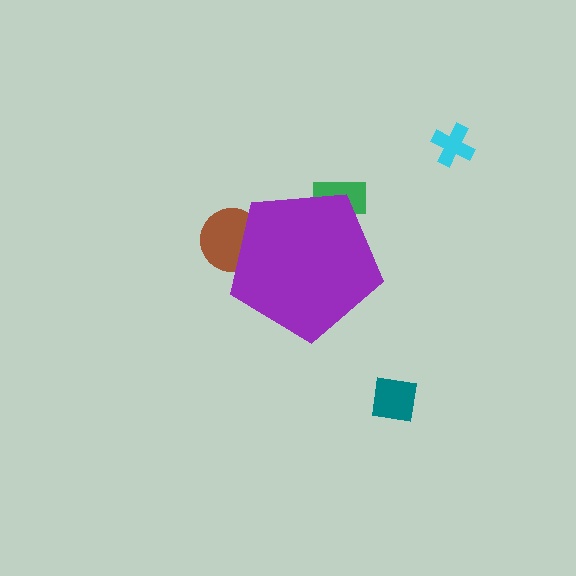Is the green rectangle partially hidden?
Yes, the green rectangle is partially hidden behind the purple pentagon.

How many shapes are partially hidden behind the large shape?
2 shapes are partially hidden.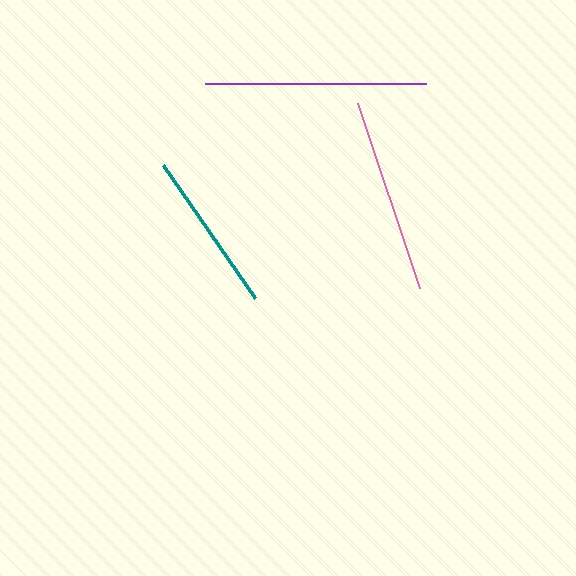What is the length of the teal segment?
The teal segment is approximately 161 pixels long.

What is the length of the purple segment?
The purple segment is approximately 222 pixels long.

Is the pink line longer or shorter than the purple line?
The purple line is longer than the pink line.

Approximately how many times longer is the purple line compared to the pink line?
The purple line is approximately 1.1 times the length of the pink line.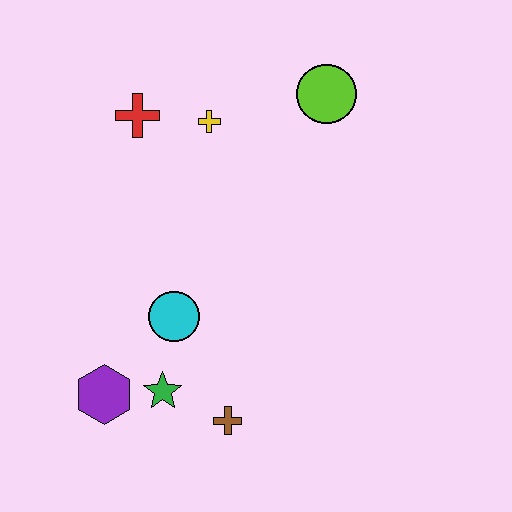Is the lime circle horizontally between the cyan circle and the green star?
No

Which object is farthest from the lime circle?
The purple hexagon is farthest from the lime circle.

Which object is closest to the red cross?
The yellow cross is closest to the red cross.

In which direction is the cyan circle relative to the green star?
The cyan circle is above the green star.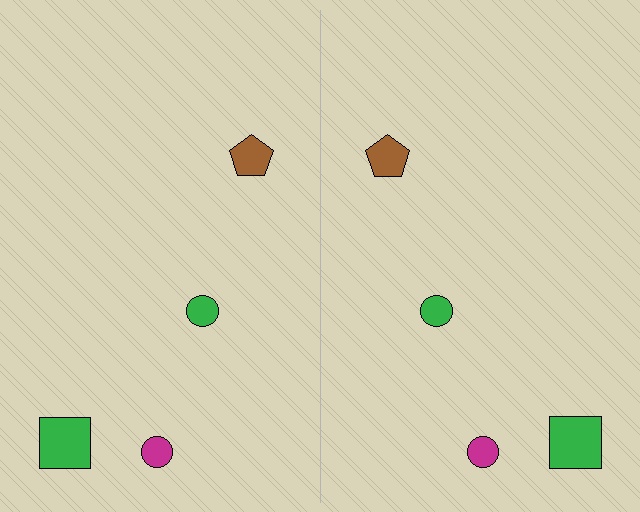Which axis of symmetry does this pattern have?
The pattern has a vertical axis of symmetry running through the center of the image.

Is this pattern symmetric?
Yes, this pattern has bilateral (reflection) symmetry.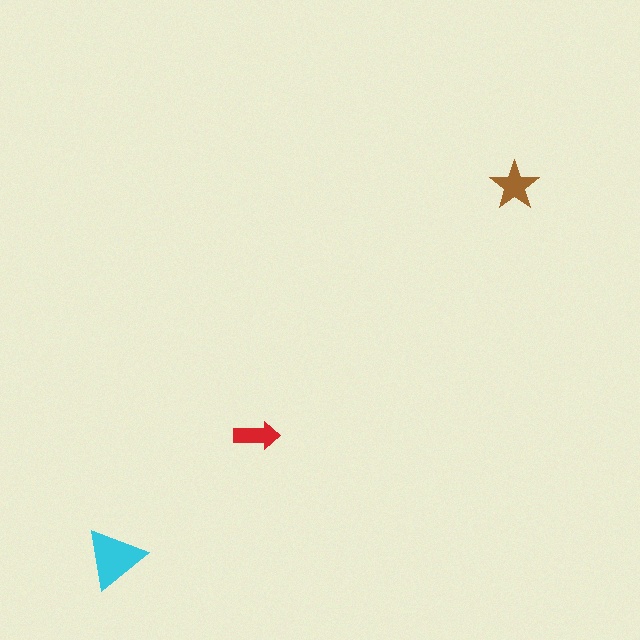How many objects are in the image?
There are 3 objects in the image.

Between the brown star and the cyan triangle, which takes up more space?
The cyan triangle.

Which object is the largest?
The cyan triangle.